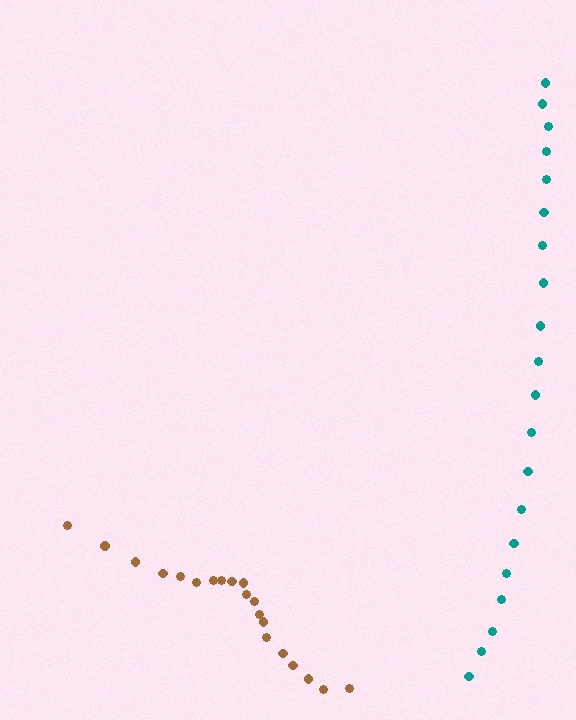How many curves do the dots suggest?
There are 2 distinct paths.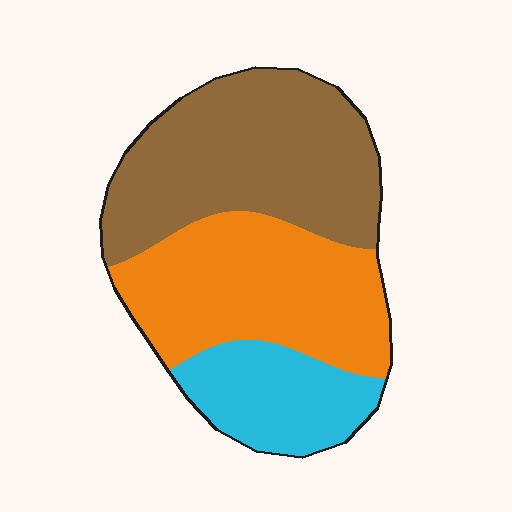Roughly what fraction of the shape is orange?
Orange covers around 35% of the shape.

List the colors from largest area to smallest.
From largest to smallest: brown, orange, cyan.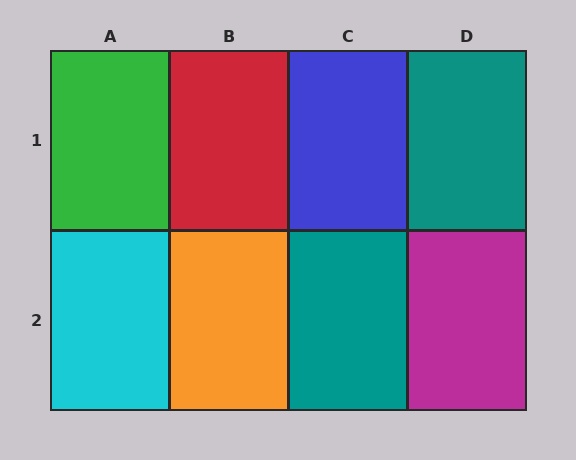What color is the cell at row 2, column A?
Cyan.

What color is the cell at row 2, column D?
Magenta.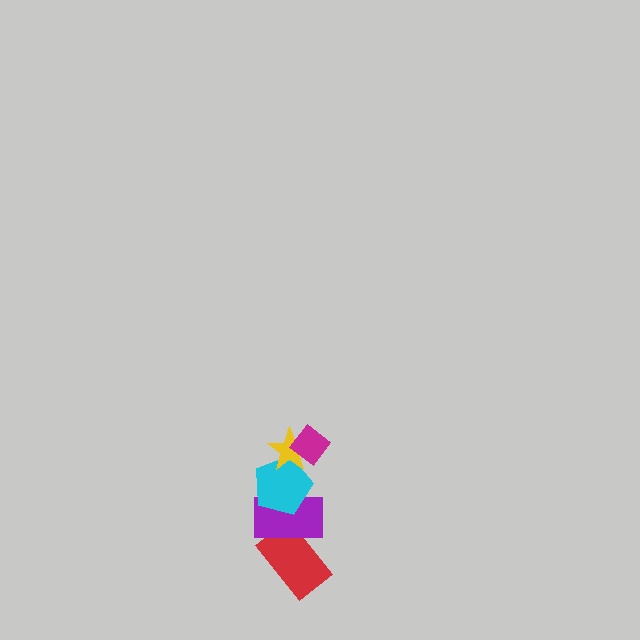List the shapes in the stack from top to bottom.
From top to bottom: the magenta diamond, the yellow star, the cyan pentagon, the purple rectangle, the red rectangle.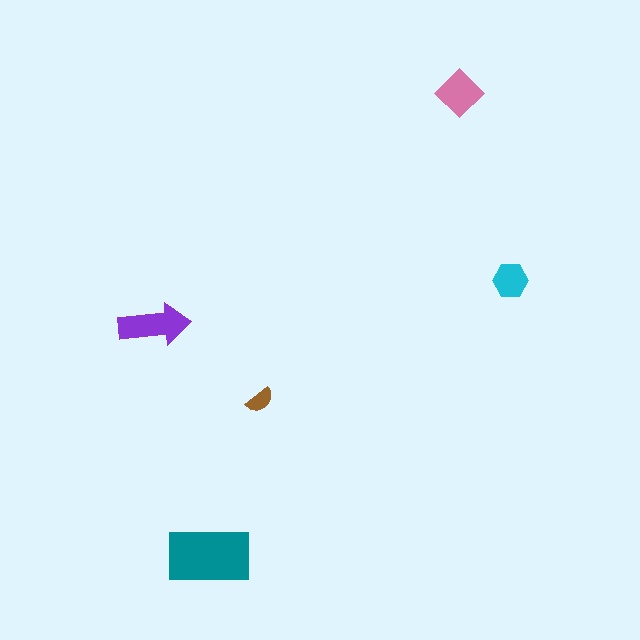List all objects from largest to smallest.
The teal rectangle, the purple arrow, the pink diamond, the cyan hexagon, the brown semicircle.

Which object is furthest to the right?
The cyan hexagon is rightmost.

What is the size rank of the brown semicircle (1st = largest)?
5th.